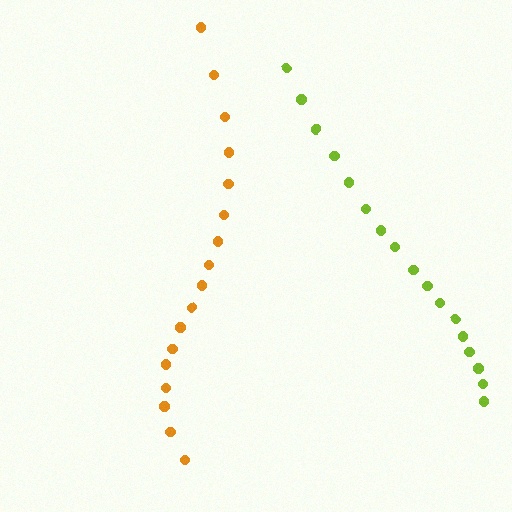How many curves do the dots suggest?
There are 2 distinct paths.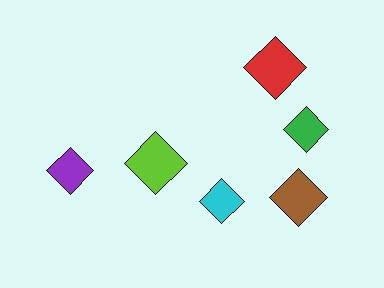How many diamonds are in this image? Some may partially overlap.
There are 6 diamonds.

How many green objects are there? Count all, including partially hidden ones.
There is 1 green object.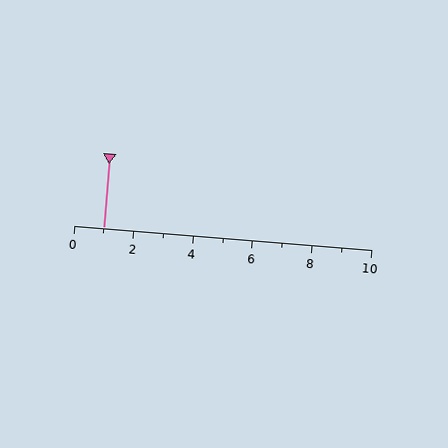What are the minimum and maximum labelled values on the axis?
The axis runs from 0 to 10.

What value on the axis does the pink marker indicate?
The marker indicates approximately 1.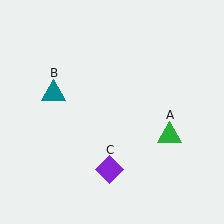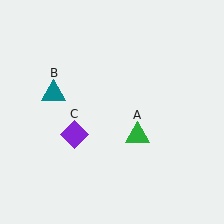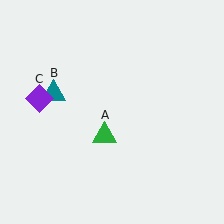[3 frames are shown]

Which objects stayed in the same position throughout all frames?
Teal triangle (object B) remained stationary.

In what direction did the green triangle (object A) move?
The green triangle (object A) moved left.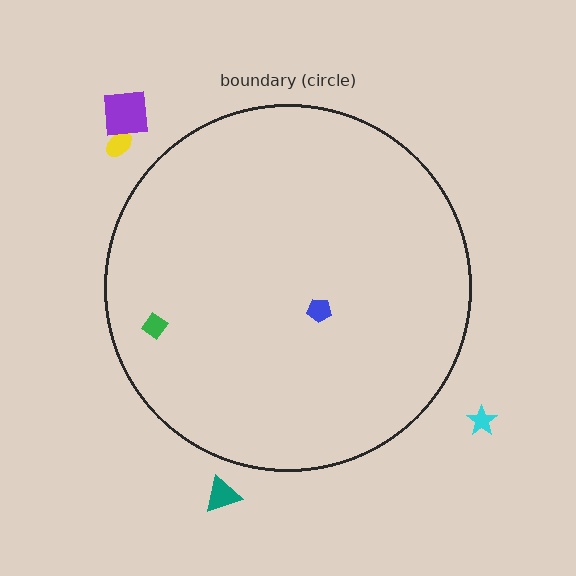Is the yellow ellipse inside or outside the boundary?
Outside.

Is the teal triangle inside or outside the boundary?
Outside.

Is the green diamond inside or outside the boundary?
Inside.